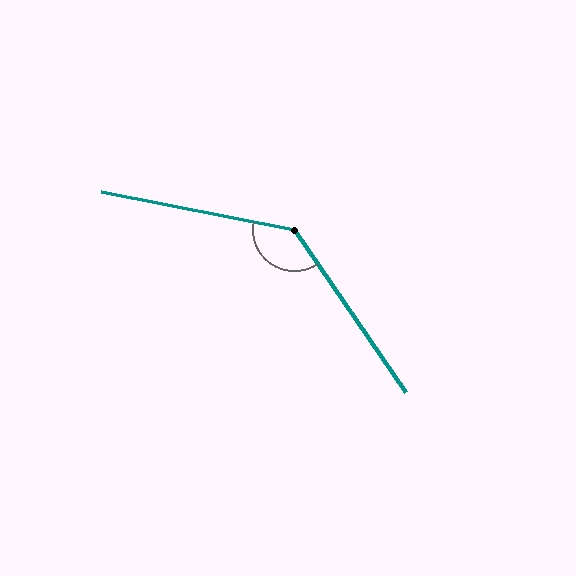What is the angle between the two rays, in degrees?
Approximately 135 degrees.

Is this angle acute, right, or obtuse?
It is obtuse.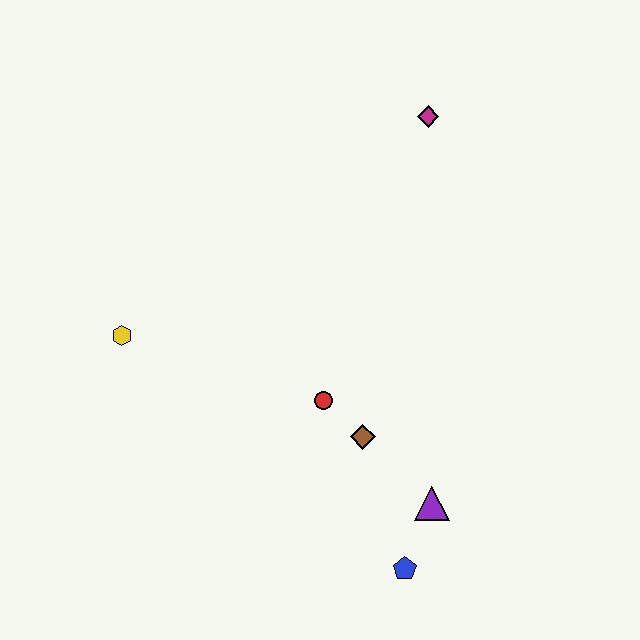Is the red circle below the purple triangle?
No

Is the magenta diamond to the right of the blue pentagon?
Yes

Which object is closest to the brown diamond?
The red circle is closest to the brown diamond.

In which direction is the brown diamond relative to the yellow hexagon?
The brown diamond is to the right of the yellow hexagon.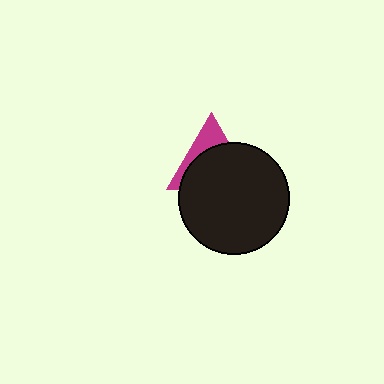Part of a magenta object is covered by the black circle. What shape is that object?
It is a triangle.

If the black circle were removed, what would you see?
You would see the complete magenta triangle.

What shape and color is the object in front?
The object in front is a black circle.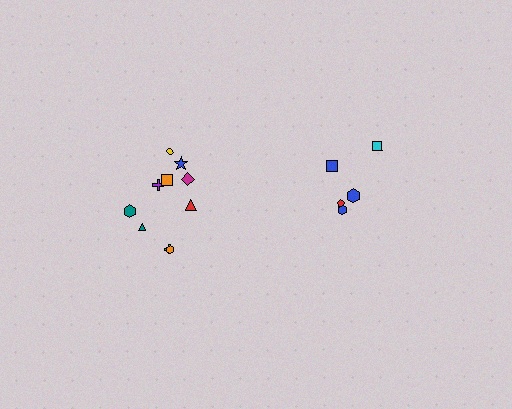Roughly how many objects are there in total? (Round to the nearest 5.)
Roughly 15 objects in total.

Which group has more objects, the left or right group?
The left group.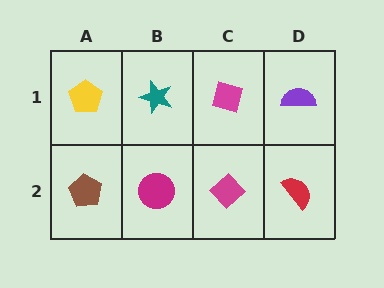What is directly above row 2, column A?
A yellow pentagon.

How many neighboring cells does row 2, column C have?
3.